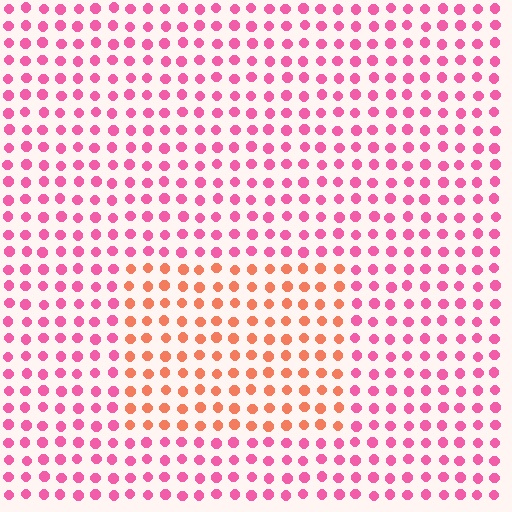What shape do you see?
I see a rectangle.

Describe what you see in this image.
The image is filled with small pink elements in a uniform arrangement. A rectangle-shaped region is visible where the elements are tinted to a slightly different hue, forming a subtle color boundary.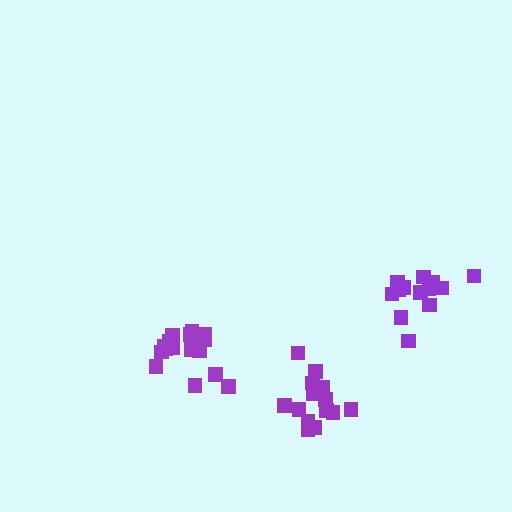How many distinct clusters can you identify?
There are 3 distinct clusters.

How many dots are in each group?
Group 1: 14 dots, Group 2: 16 dots, Group 3: 13 dots (43 total).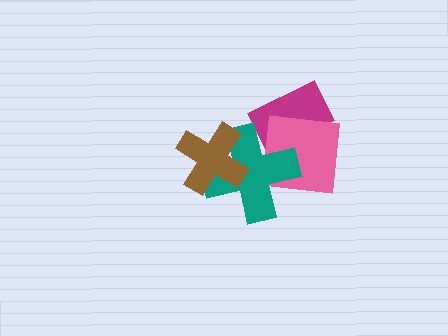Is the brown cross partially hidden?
No, no other shape covers it.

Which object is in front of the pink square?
The teal cross is in front of the pink square.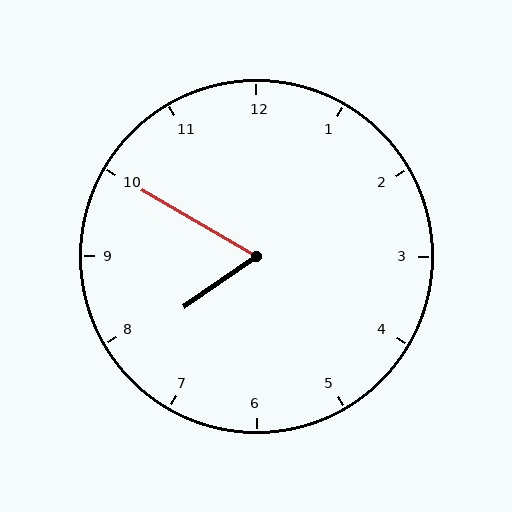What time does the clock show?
7:50.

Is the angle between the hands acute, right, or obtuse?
It is acute.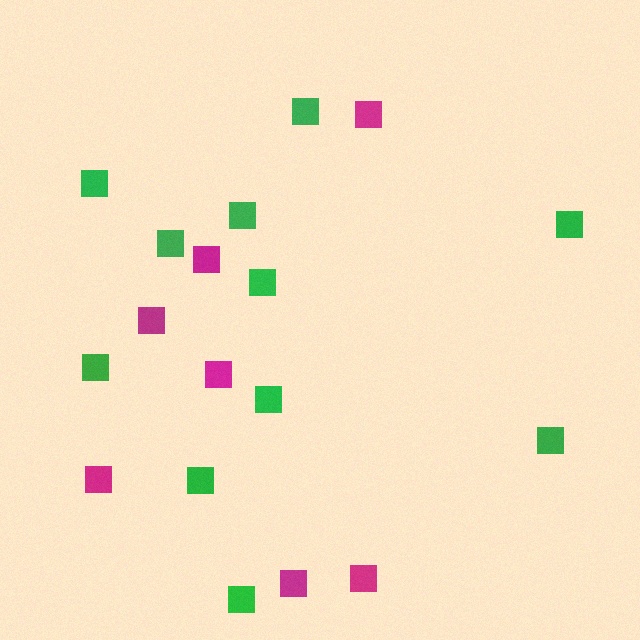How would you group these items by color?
There are 2 groups: one group of magenta squares (7) and one group of green squares (11).